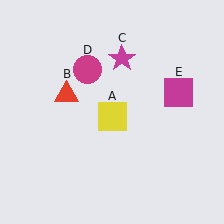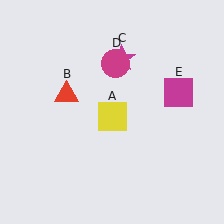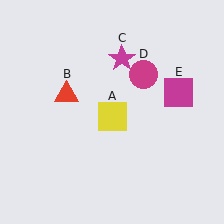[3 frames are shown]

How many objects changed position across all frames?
1 object changed position: magenta circle (object D).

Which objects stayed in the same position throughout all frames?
Yellow square (object A) and red triangle (object B) and magenta star (object C) and magenta square (object E) remained stationary.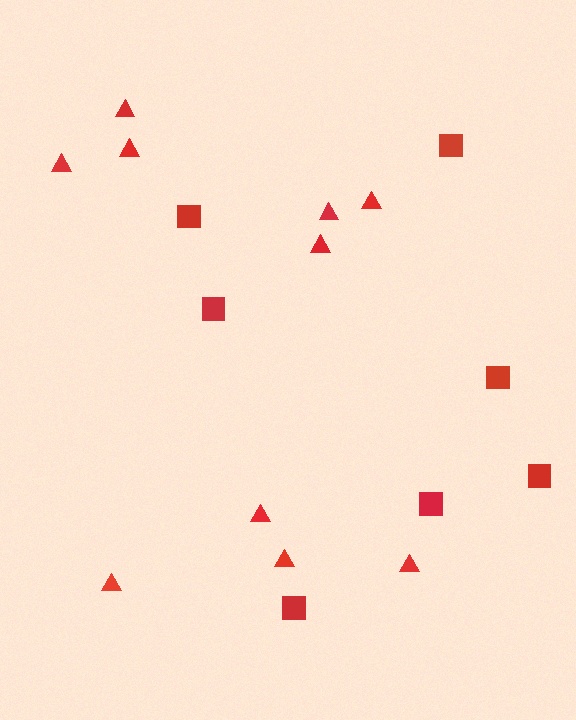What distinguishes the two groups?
There are 2 groups: one group of squares (7) and one group of triangles (10).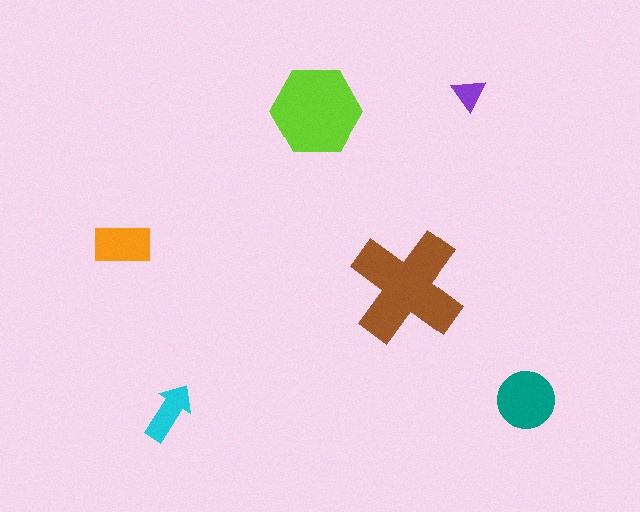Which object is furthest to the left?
The orange rectangle is leftmost.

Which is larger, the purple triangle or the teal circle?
The teal circle.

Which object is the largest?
The brown cross.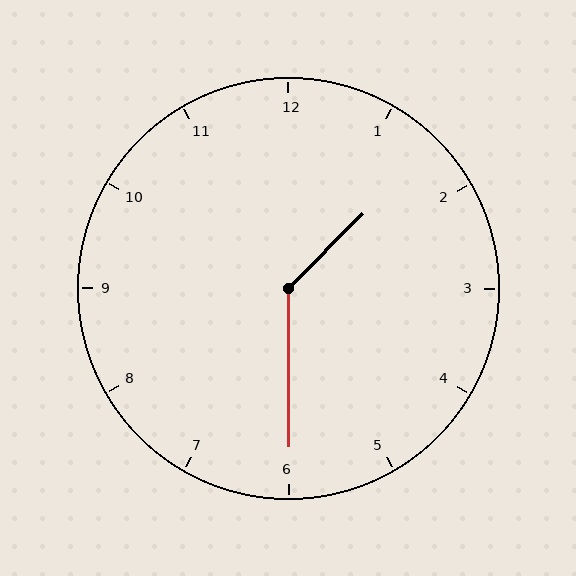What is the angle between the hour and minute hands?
Approximately 135 degrees.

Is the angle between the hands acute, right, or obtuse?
It is obtuse.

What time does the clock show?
1:30.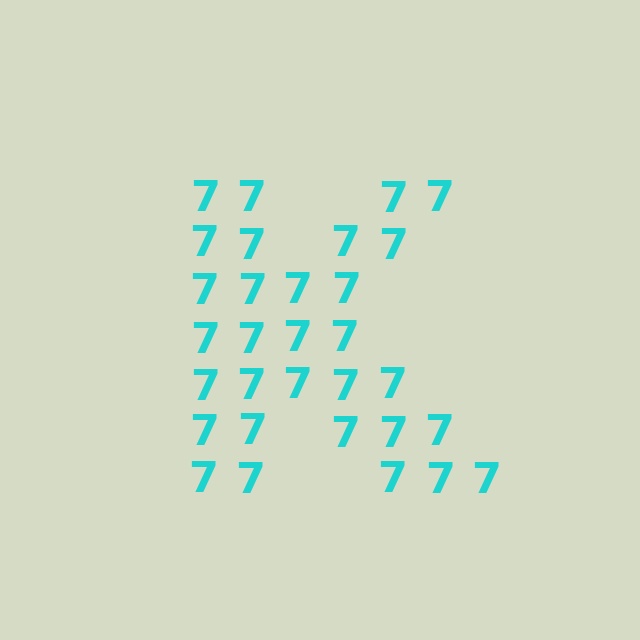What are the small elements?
The small elements are digit 7's.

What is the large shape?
The large shape is the letter K.